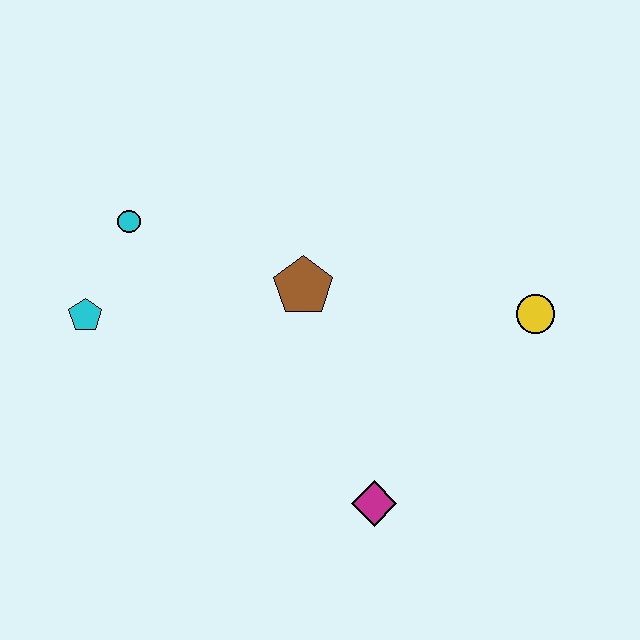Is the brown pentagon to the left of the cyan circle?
No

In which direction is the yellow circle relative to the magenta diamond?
The yellow circle is above the magenta diamond.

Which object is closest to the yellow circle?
The brown pentagon is closest to the yellow circle.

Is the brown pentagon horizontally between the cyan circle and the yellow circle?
Yes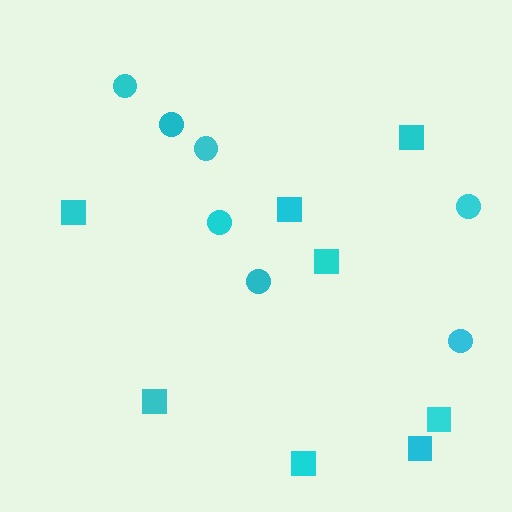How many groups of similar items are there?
There are 2 groups: one group of circles (7) and one group of squares (8).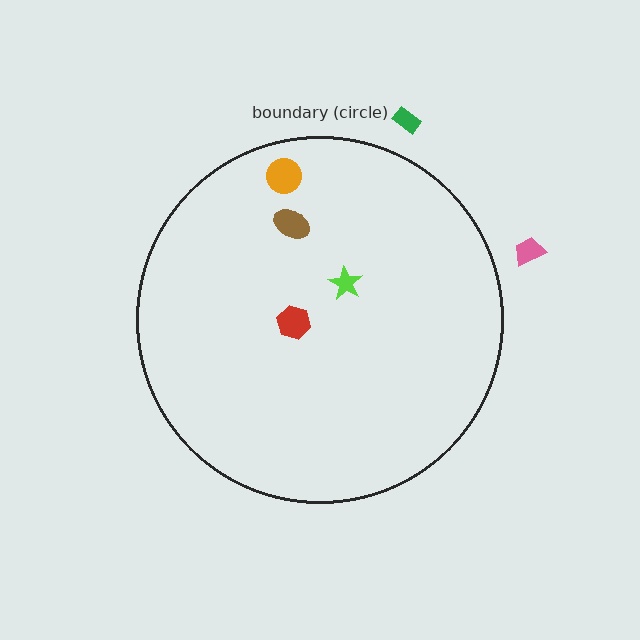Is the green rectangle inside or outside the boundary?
Outside.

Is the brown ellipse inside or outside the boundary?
Inside.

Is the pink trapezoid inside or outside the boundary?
Outside.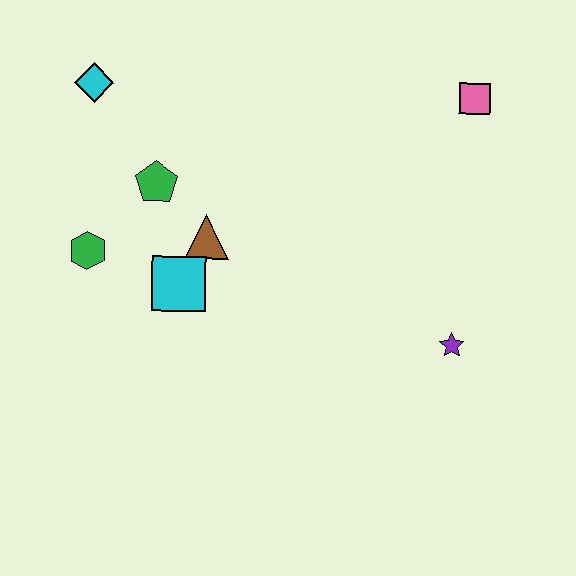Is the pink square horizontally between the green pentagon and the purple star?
No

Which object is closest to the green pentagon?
The brown triangle is closest to the green pentagon.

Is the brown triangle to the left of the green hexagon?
No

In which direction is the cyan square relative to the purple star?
The cyan square is to the left of the purple star.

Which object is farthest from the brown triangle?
The pink square is farthest from the brown triangle.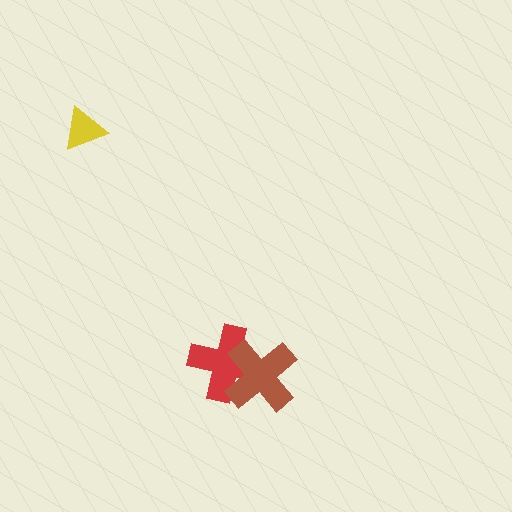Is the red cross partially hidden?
Yes, it is partially covered by another shape.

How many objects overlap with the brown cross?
1 object overlaps with the brown cross.